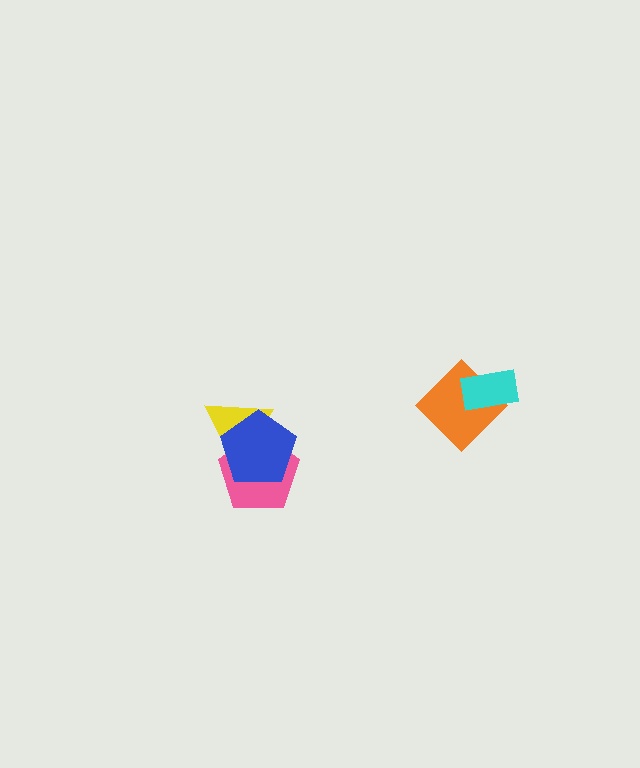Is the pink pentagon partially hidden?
Yes, it is partially covered by another shape.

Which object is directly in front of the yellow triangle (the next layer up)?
The pink pentagon is directly in front of the yellow triangle.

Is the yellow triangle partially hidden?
Yes, it is partially covered by another shape.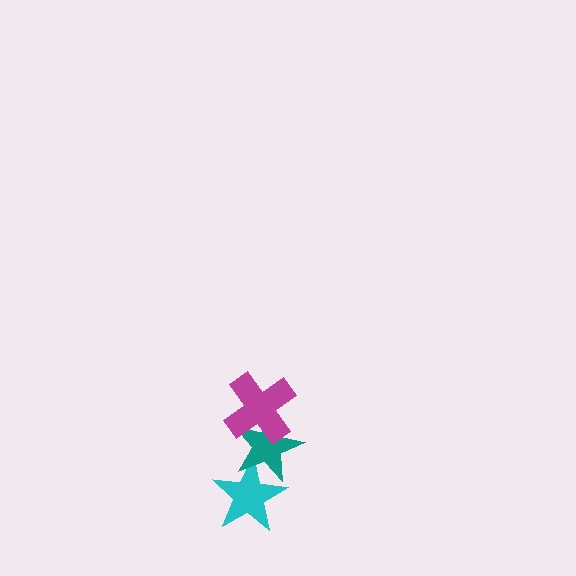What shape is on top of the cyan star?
The teal star is on top of the cyan star.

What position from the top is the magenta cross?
The magenta cross is 1st from the top.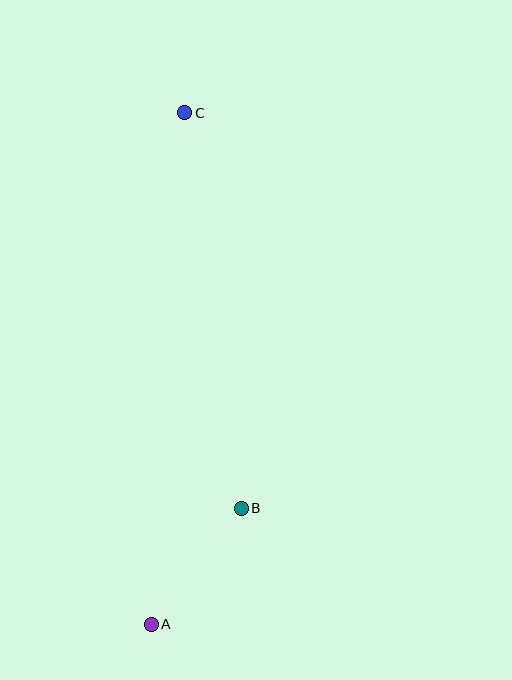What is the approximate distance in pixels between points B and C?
The distance between B and C is approximately 400 pixels.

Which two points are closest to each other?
Points A and B are closest to each other.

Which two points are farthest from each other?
Points A and C are farthest from each other.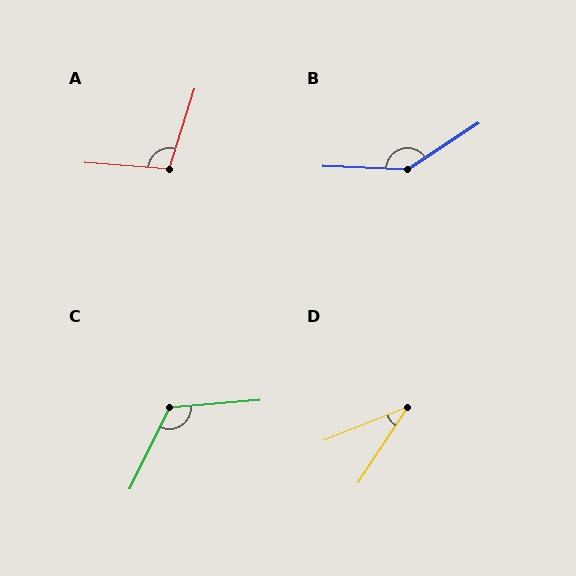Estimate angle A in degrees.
Approximately 104 degrees.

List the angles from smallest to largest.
D (35°), A (104°), C (121°), B (145°).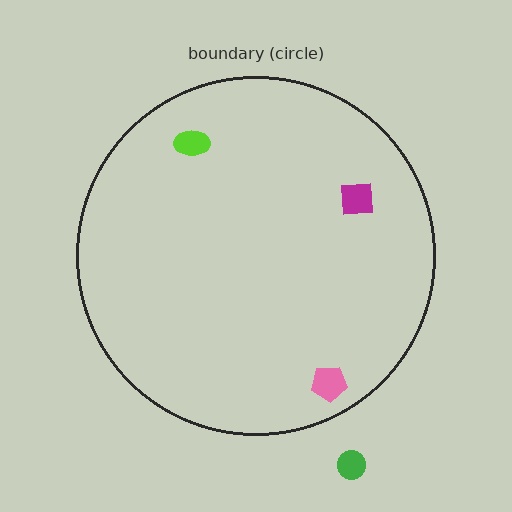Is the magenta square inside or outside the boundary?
Inside.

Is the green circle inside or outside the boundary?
Outside.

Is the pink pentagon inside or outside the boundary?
Inside.